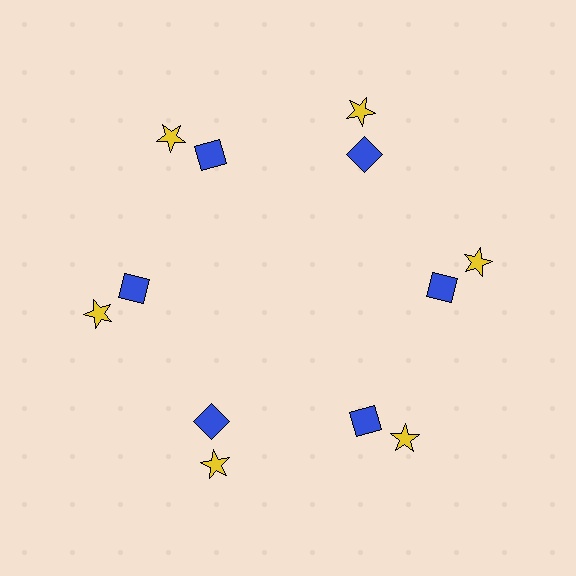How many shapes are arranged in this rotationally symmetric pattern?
There are 12 shapes, arranged in 6 groups of 2.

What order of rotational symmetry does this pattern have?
This pattern has 6-fold rotational symmetry.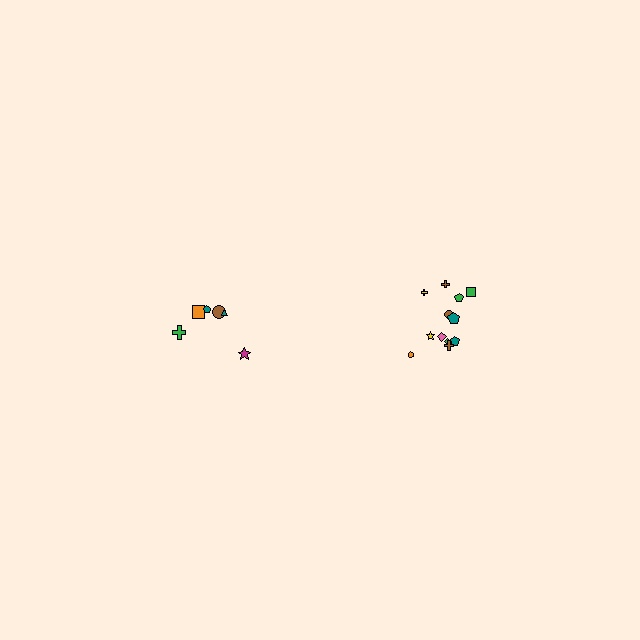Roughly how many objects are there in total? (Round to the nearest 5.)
Roughly 20 objects in total.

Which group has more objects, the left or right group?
The right group.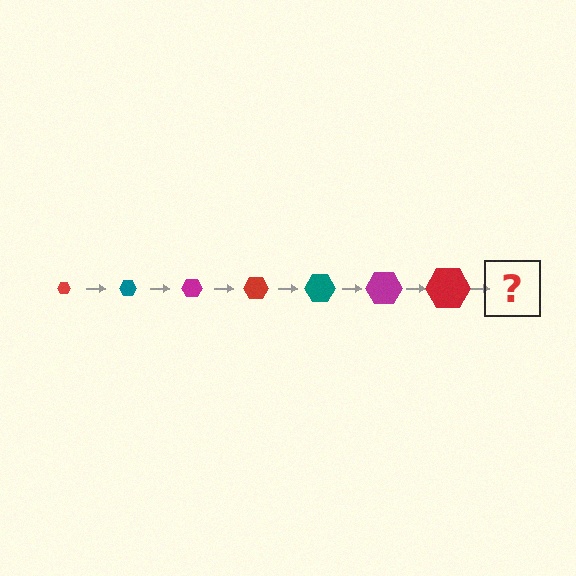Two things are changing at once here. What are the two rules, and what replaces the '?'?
The two rules are that the hexagon grows larger each step and the color cycles through red, teal, and magenta. The '?' should be a teal hexagon, larger than the previous one.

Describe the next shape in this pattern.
It should be a teal hexagon, larger than the previous one.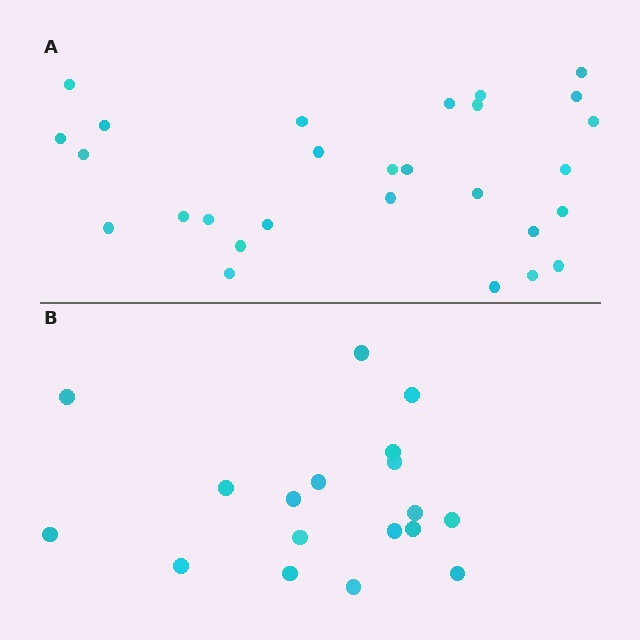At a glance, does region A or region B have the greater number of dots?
Region A (the top region) has more dots.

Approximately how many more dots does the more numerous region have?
Region A has roughly 10 or so more dots than region B.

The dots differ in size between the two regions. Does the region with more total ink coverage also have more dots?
No. Region B has more total ink coverage because its dots are larger, but region A actually contains more individual dots. Total area can be misleading — the number of items is what matters here.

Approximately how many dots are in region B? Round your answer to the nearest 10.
About 20 dots. (The exact count is 18, which rounds to 20.)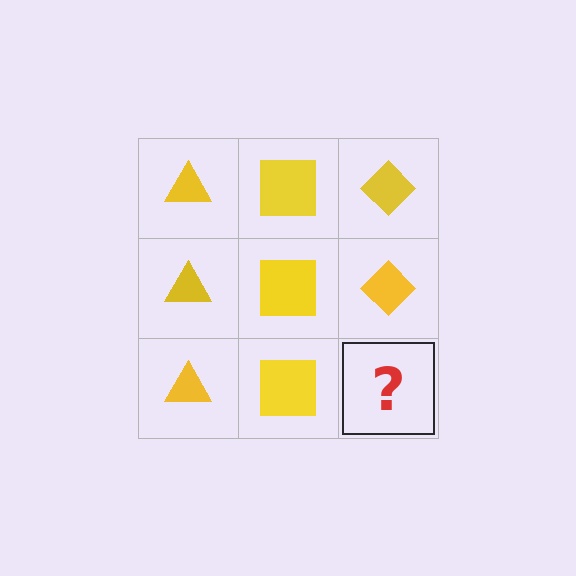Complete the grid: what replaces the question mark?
The question mark should be replaced with a yellow diamond.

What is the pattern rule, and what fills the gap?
The rule is that each column has a consistent shape. The gap should be filled with a yellow diamond.